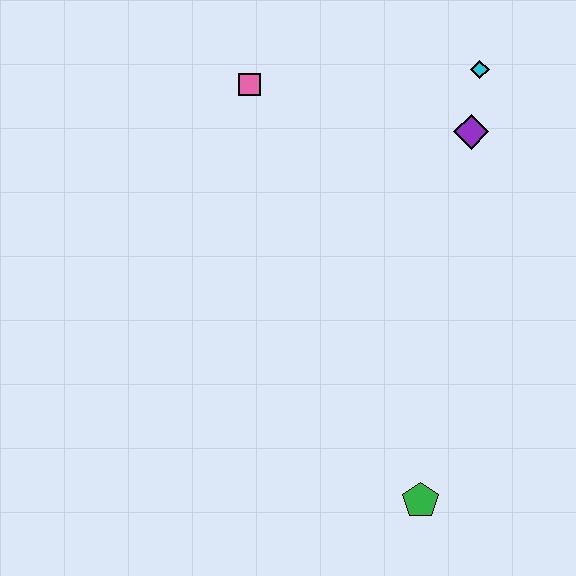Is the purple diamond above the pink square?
No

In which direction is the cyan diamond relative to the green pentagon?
The cyan diamond is above the green pentagon.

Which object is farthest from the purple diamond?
The green pentagon is farthest from the purple diamond.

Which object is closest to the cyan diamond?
The purple diamond is closest to the cyan diamond.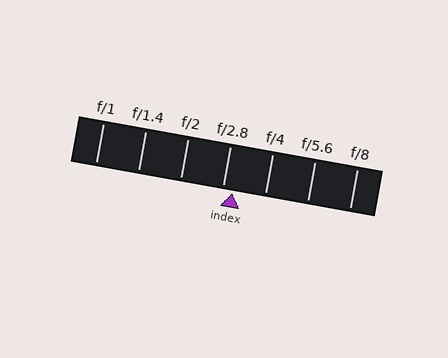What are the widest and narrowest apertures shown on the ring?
The widest aperture shown is f/1 and the narrowest is f/8.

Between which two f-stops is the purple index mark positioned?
The index mark is between f/2.8 and f/4.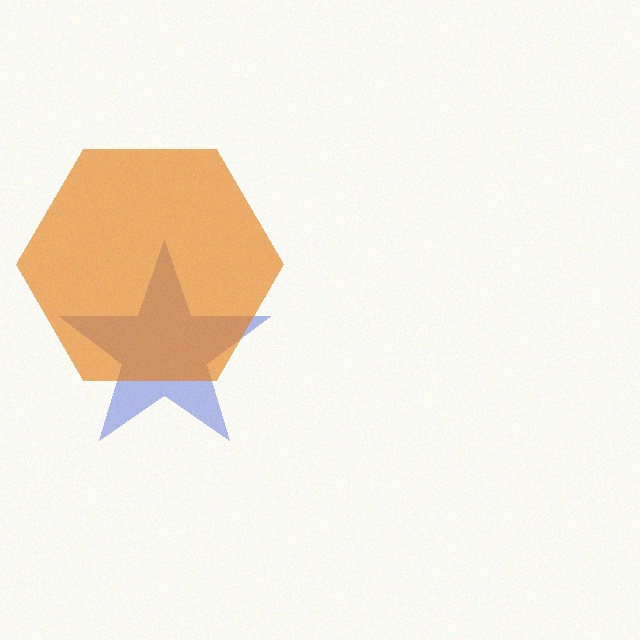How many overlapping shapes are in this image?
There are 2 overlapping shapes in the image.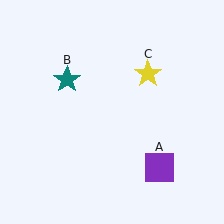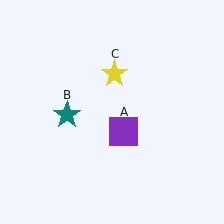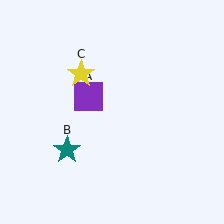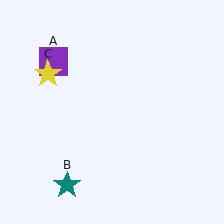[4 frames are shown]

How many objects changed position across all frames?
3 objects changed position: purple square (object A), teal star (object B), yellow star (object C).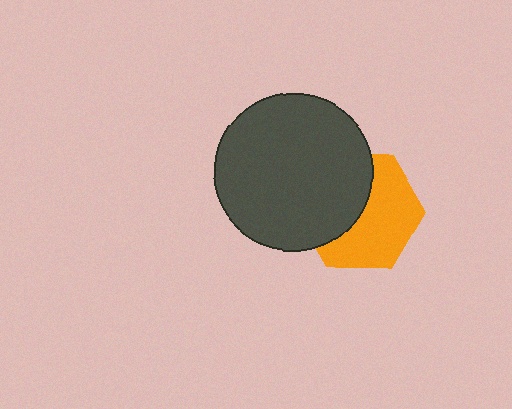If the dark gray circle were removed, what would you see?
You would see the complete orange hexagon.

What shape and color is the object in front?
The object in front is a dark gray circle.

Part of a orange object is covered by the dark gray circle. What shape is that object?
It is a hexagon.